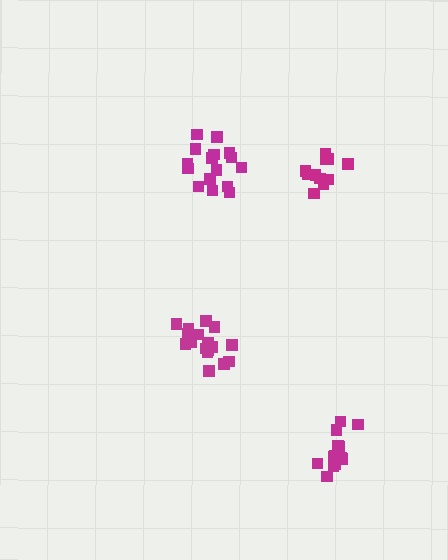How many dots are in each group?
Group 1: 16 dots, Group 2: 12 dots, Group 3: 17 dots, Group 4: 16 dots (61 total).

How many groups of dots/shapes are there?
There are 4 groups.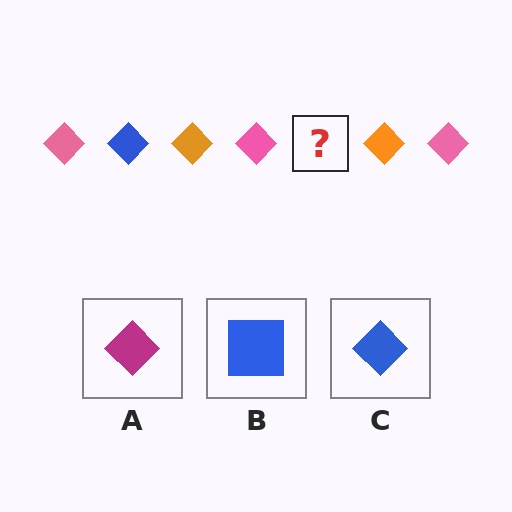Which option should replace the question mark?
Option C.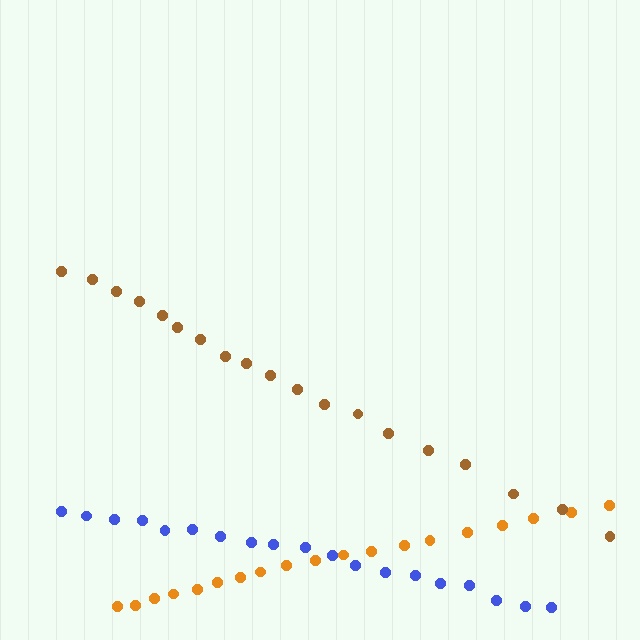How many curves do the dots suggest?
There are 3 distinct paths.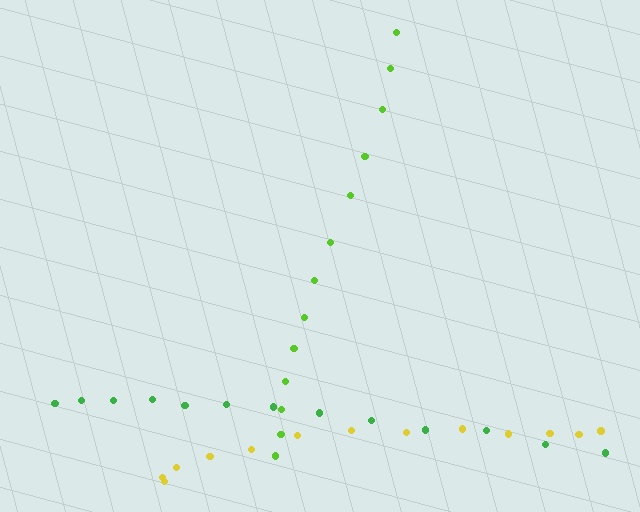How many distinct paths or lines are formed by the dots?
There are 3 distinct paths.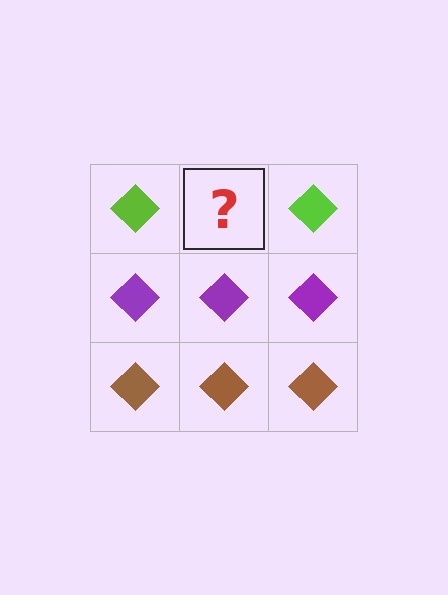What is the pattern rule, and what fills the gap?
The rule is that each row has a consistent color. The gap should be filled with a lime diamond.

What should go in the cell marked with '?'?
The missing cell should contain a lime diamond.